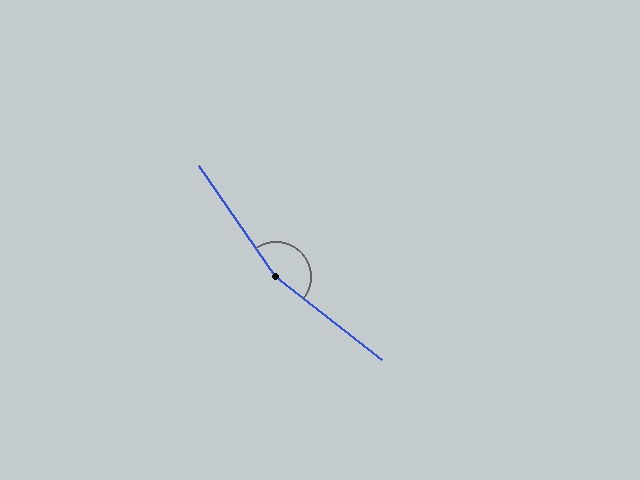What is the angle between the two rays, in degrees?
Approximately 163 degrees.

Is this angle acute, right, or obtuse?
It is obtuse.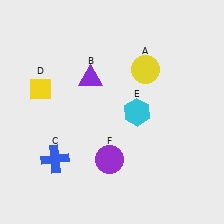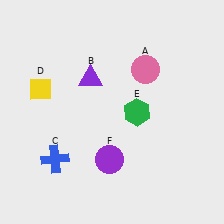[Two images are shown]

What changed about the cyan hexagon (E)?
In Image 1, E is cyan. In Image 2, it changed to green.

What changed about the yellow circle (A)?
In Image 1, A is yellow. In Image 2, it changed to pink.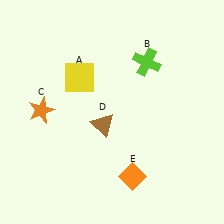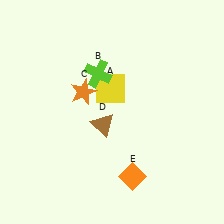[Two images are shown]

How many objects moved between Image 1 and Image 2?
3 objects moved between the two images.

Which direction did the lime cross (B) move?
The lime cross (B) moved left.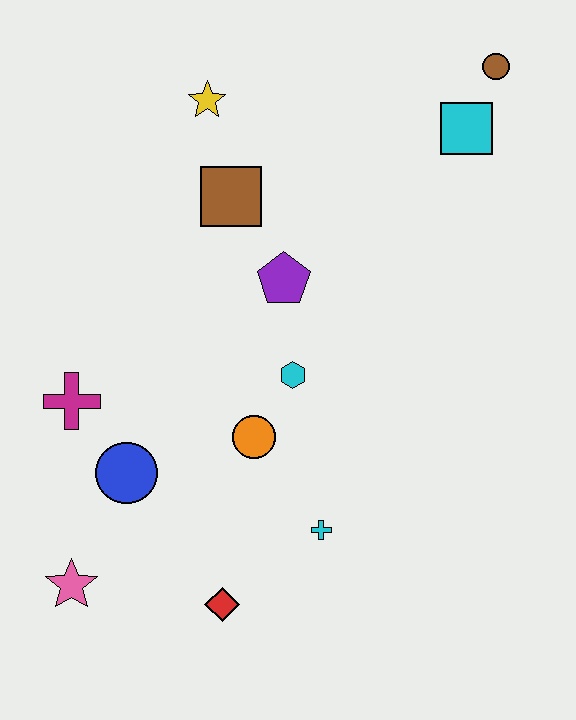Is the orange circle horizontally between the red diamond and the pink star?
No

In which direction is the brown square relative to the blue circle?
The brown square is above the blue circle.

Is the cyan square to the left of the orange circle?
No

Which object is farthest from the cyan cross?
The brown circle is farthest from the cyan cross.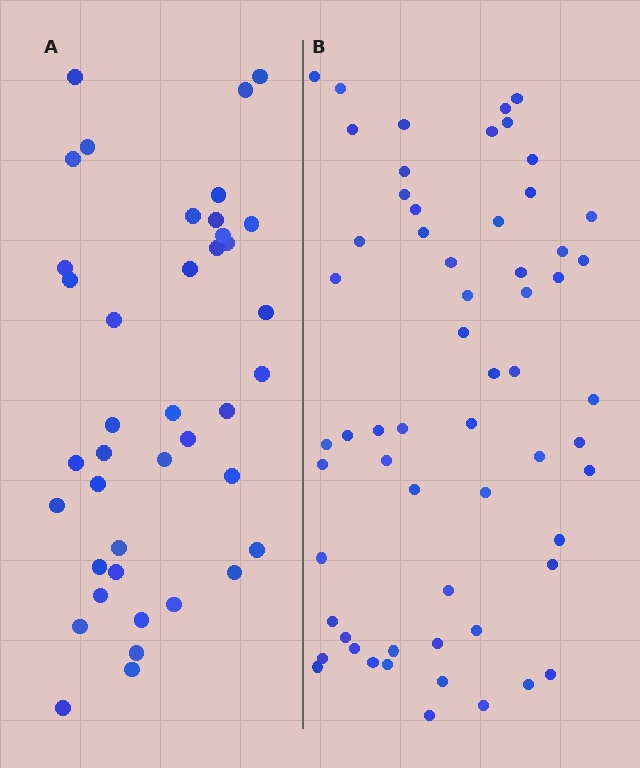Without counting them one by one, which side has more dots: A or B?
Region B (the right region) has more dots.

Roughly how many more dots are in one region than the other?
Region B has approximately 20 more dots than region A.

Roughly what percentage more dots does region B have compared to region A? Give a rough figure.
About 50% more.